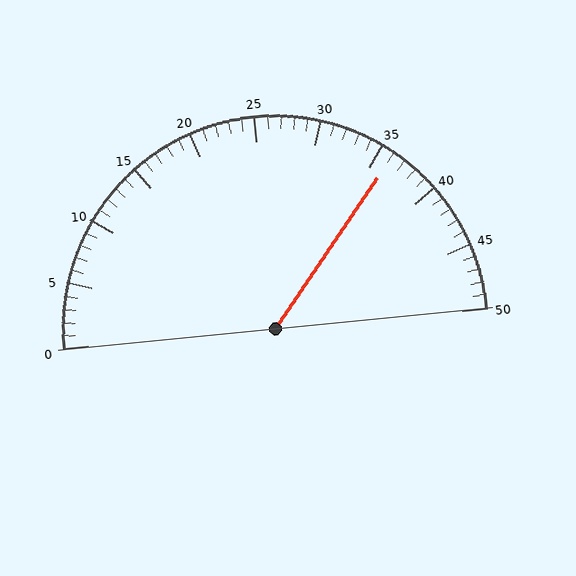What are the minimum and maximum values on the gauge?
The gauge ranges from 0 to 50.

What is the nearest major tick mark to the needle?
The nearest major tick mark is 35.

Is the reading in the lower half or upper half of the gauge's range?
The reading is in the upper half of the range (0 to 50).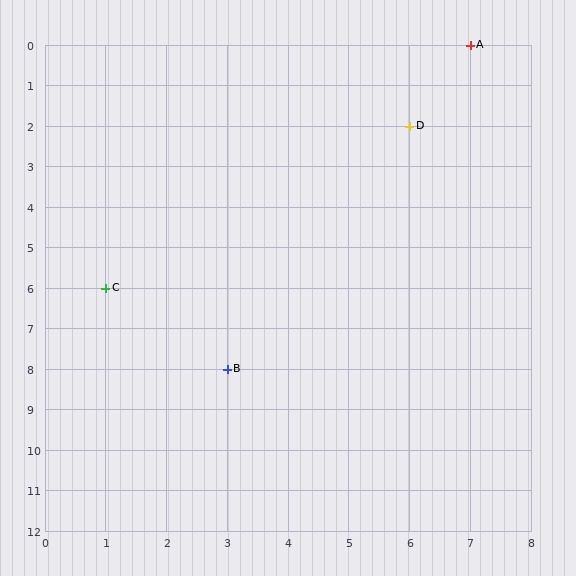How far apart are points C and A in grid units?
Points C and A are 6 columns and 6 rows apart (about 8.5 grid units diagonally).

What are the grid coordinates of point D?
Point D is at grid coordinates (6, 2).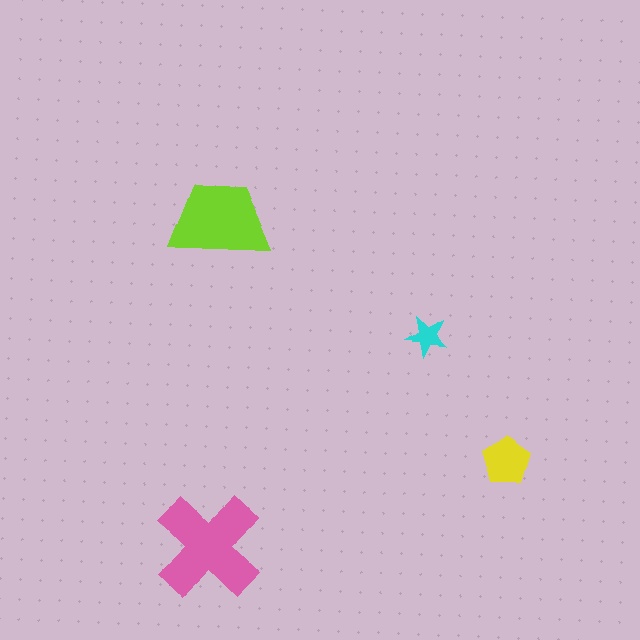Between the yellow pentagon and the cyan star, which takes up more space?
The yellow pentagon.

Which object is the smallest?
The cyan star.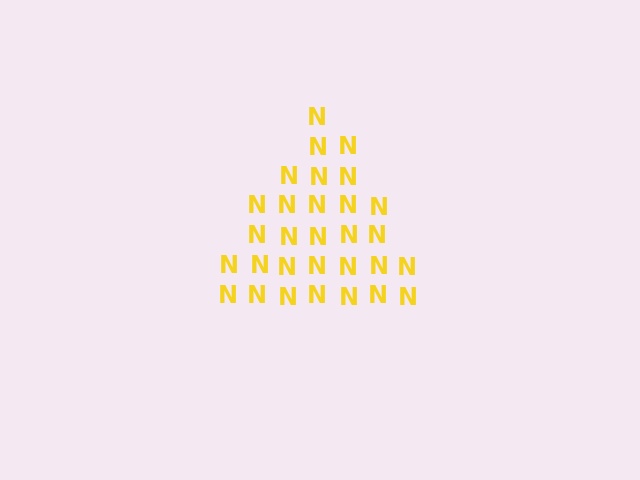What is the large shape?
The large shape is a triangle.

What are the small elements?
The small elements are letter N's.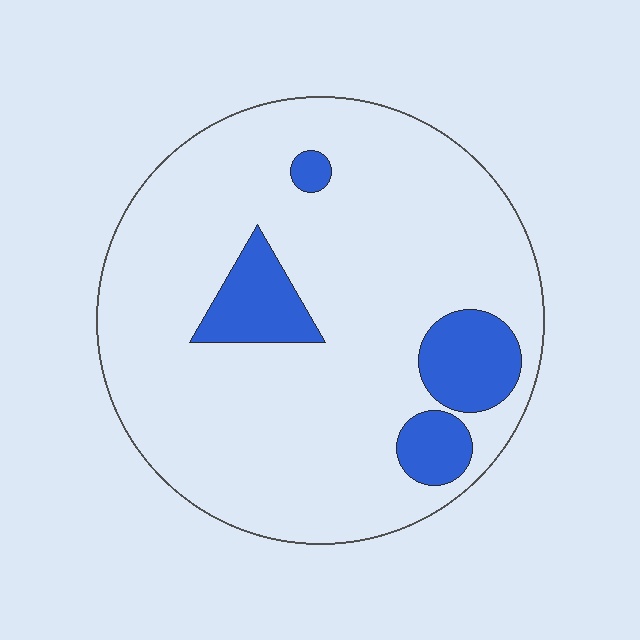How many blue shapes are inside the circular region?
4.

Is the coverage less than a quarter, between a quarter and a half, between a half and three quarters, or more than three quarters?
Less than a quarter.